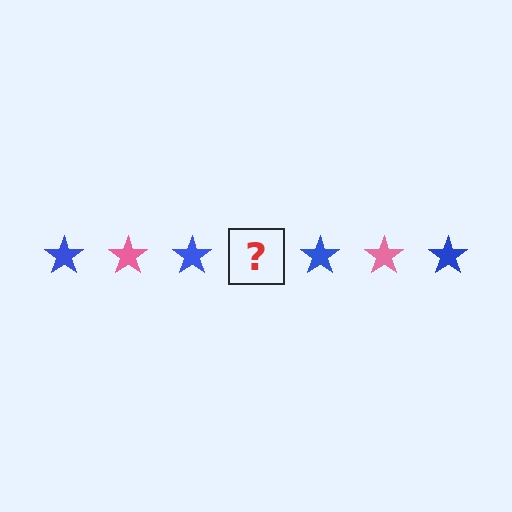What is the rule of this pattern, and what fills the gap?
The rule is that the pattern cycles through blue, pink stars. The gap should be filled with a pink star.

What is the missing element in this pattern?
The missing element is a pink star.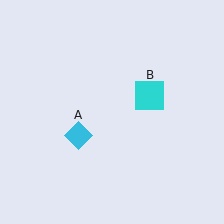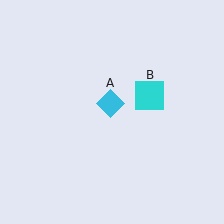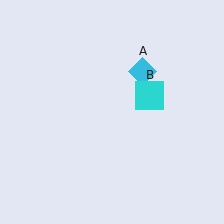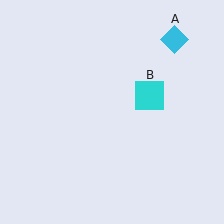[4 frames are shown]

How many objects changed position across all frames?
1 object changed position: cyan diamond (object A).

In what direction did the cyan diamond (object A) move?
The cyan diamond (object A) moved up and to the right.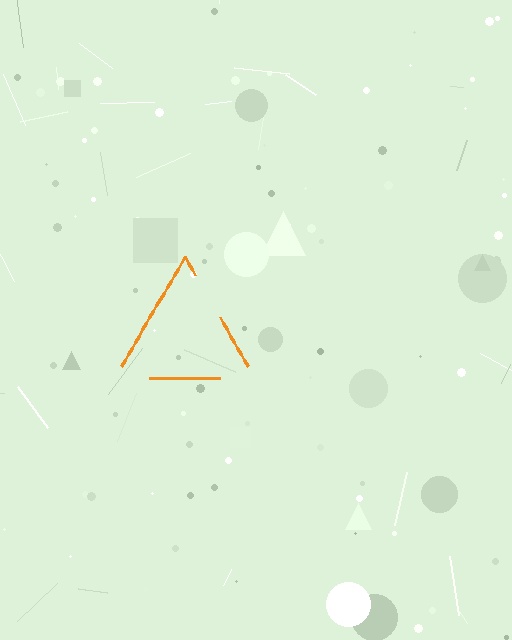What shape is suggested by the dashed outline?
The dashed outline suggests a triangle.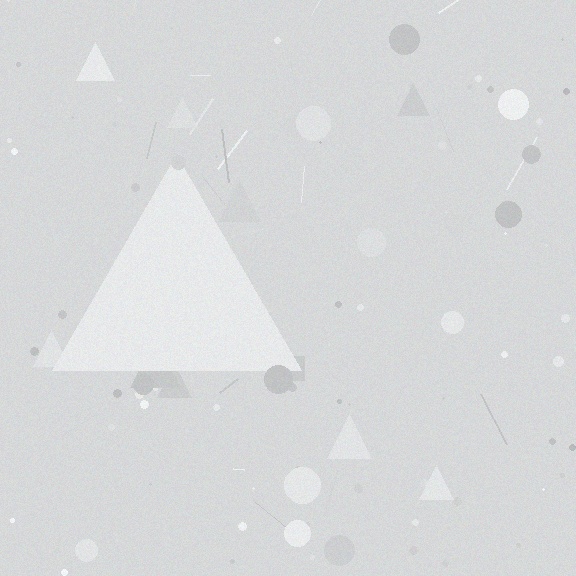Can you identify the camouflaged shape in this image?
The camouflaged shape is a triangle.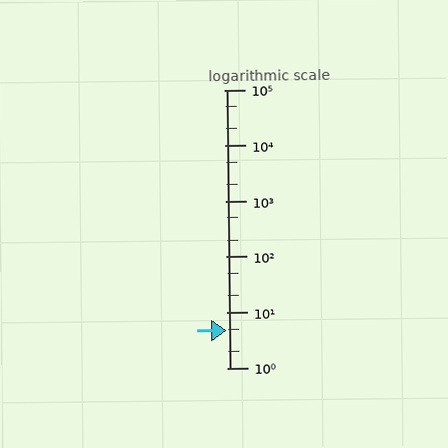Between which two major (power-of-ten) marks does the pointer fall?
The pointer is between 1 and 10.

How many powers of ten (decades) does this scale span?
The scale spans 5 decades, from 1 to 100000.